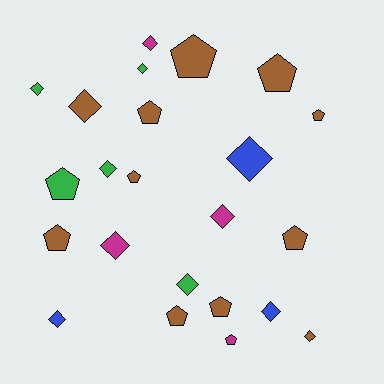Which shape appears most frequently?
Diamond, with 12 objects.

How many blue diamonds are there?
There are 3 blue diamonds.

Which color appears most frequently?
Brown, with 11 objects.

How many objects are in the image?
There are 23 objects.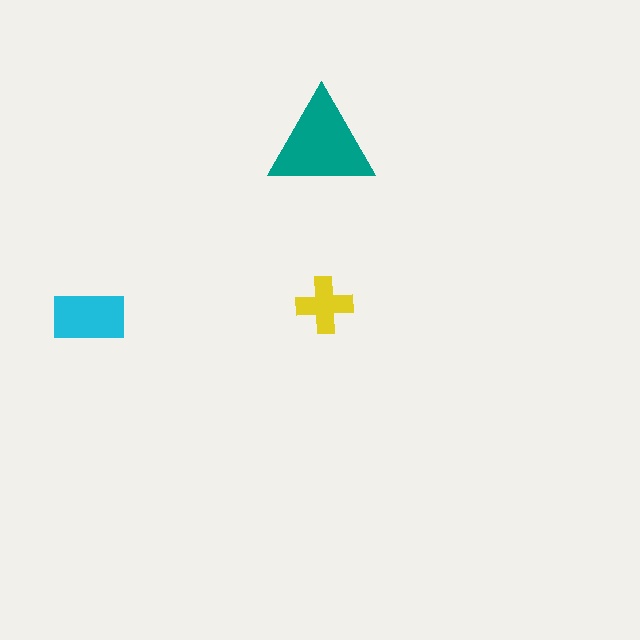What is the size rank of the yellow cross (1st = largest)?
3rd.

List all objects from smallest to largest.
The yellow cross, the cyan rectangle, the teal triangle.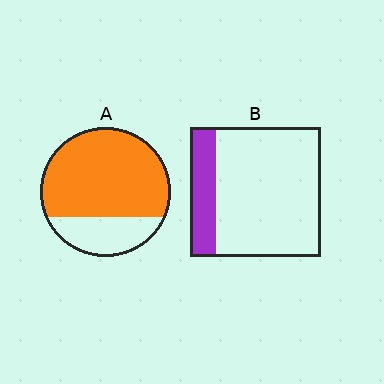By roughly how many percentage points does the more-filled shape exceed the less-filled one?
By roughly 55 percentage points (A over B).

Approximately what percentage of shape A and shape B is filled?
A is approximately 75% and B is approximately 20%.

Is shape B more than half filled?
No.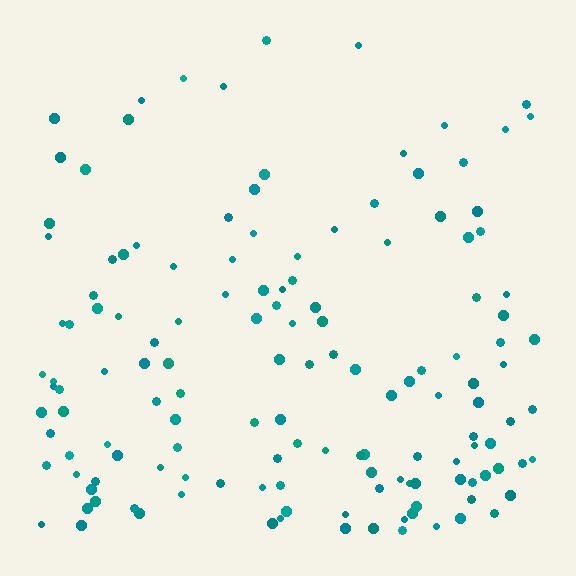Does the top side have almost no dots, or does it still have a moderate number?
Still a moderate number, just noticeably fewer than the bottom.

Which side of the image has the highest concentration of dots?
The bottom.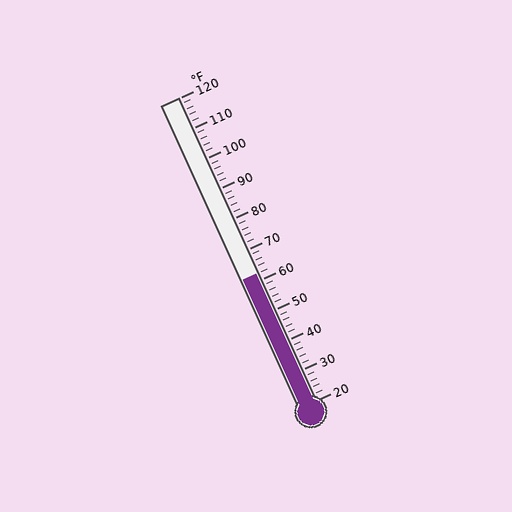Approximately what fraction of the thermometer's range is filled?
The thermometer is filled to approximately 40% of its range.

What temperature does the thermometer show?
The thermometer shows approximately 62°F.